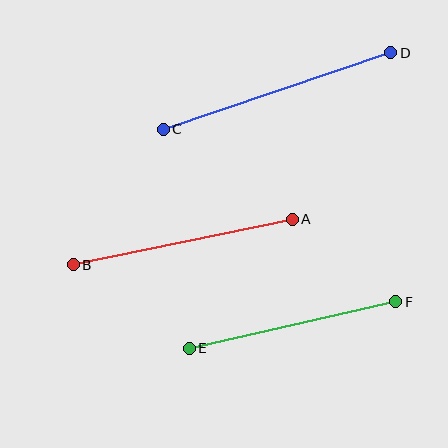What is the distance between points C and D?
The distance is approximately 240 pixels.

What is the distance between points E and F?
The distance is approximately 212 pixels.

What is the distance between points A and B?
The distance is approximately 224 pixels.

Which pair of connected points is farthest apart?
Points C and D are farthest apart.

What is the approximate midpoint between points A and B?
The midpoint is at approximately (183, 242) pixels.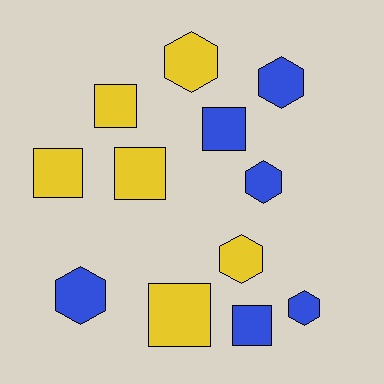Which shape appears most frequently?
Hexagon, with 6 objects.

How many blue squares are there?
There are 2 blue squares.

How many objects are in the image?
There are 12 objects.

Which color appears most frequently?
Blue, with 6 objects.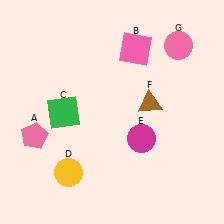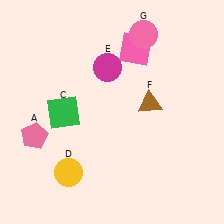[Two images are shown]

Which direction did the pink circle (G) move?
The pink circle (G) moved left.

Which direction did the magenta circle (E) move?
The magenta circle (E) moved up.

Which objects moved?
The objects that moved are: the magenta circle (E), the pink circle (G).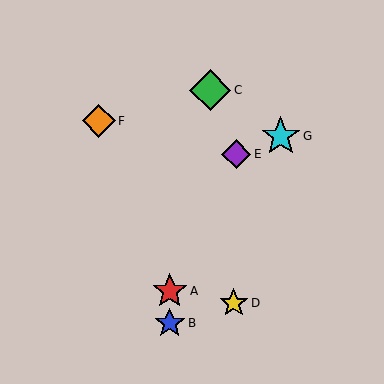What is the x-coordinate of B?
Object B is at x≈170.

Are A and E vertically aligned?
No, A is at x≈170 and E is at x≈236.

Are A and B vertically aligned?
Yes, both are at x≈170.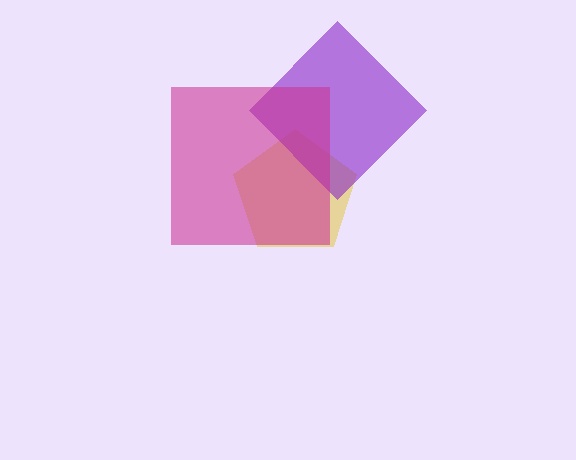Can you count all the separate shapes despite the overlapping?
Yes, there are 3 separate shapes.